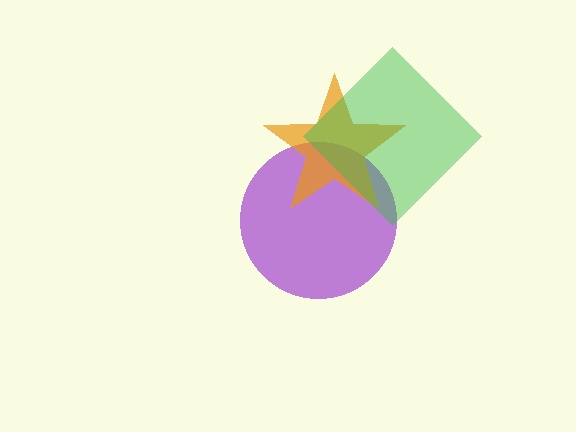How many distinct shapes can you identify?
There are 3 distinct shapes: a purple circle, an orange star, a green diamond.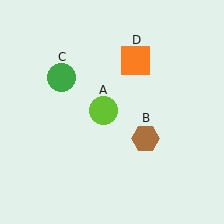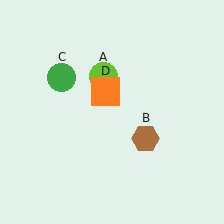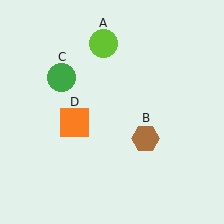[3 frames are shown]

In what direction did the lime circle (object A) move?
The lime circle (object A) moved up.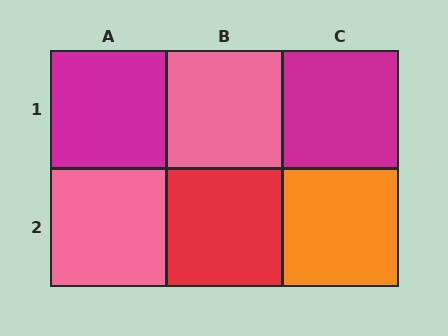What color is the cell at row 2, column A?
Pink.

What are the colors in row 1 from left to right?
Magenta, pink, magenta.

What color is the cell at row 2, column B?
Red.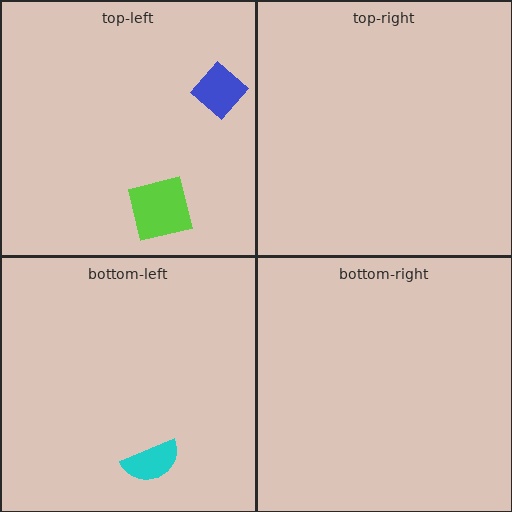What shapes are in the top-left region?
The blue diamond, the lime square.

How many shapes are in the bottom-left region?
1.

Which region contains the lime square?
The top-left region.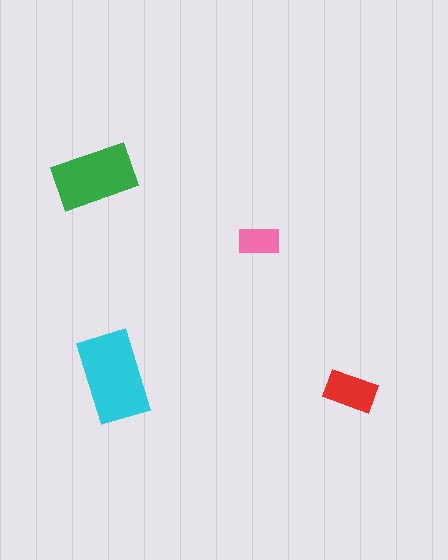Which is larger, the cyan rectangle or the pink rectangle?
The cyan one.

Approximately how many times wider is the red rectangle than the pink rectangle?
About 1.5 times wider.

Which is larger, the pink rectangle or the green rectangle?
The green one.